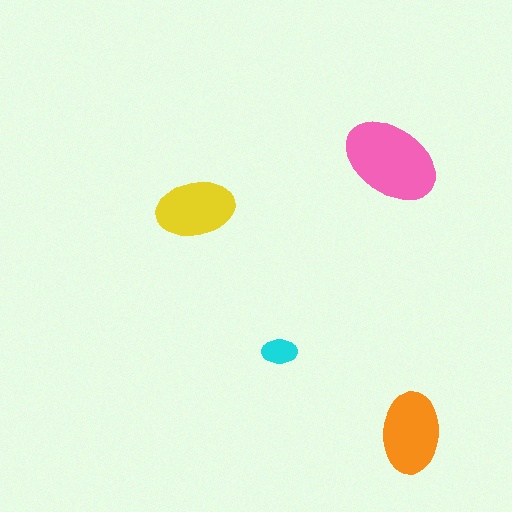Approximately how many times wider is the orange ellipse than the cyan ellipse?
About 2.5 times wider.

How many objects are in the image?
There are 4 objects in the image.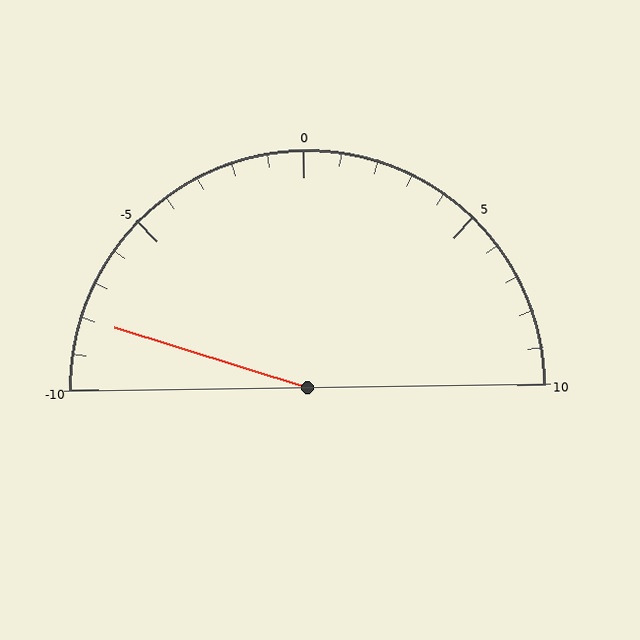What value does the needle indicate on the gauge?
The needle indicates approximately -8.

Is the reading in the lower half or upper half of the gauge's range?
The reading is in the lower half of the range (-10 to 10).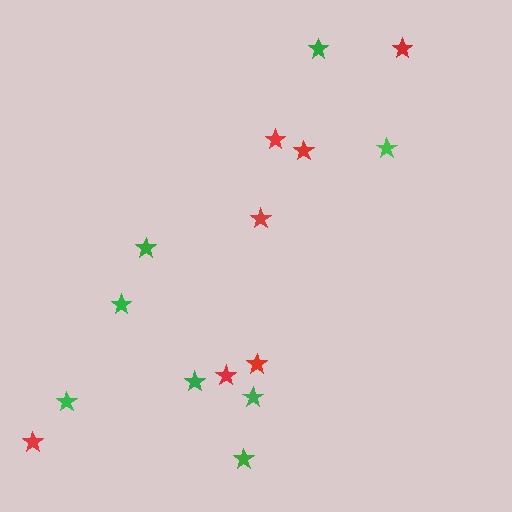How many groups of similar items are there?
There are 2 groups: one group of green stars (8) and one group of red stars (7).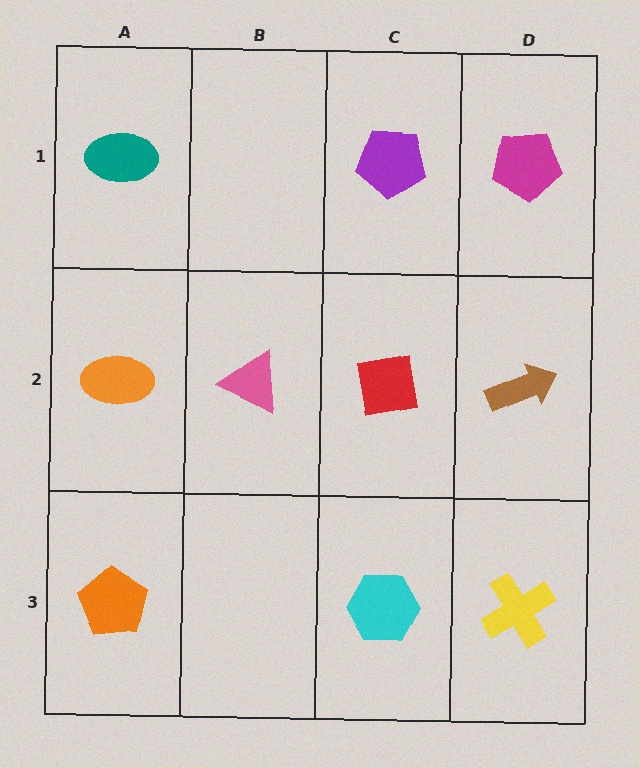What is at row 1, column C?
A purple pentagon.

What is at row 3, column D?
A yellow cross.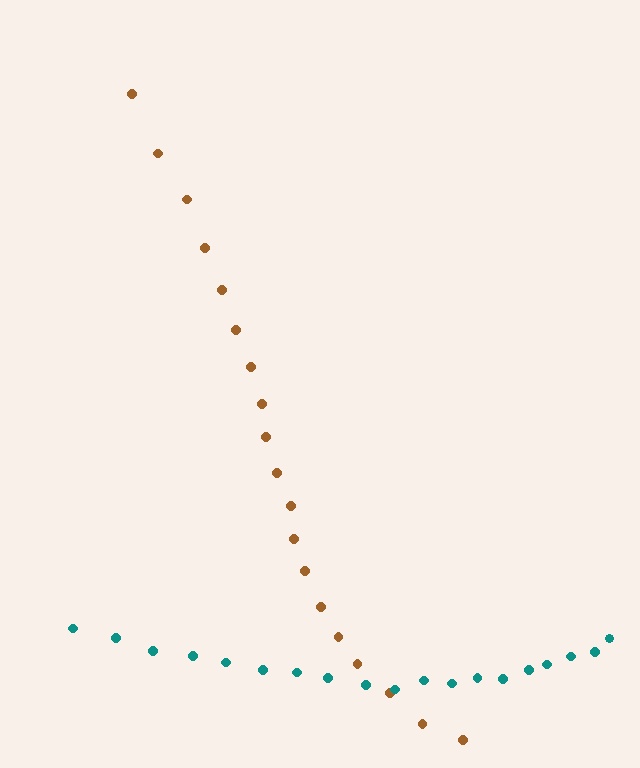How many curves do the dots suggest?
There are 2 distinct paths.